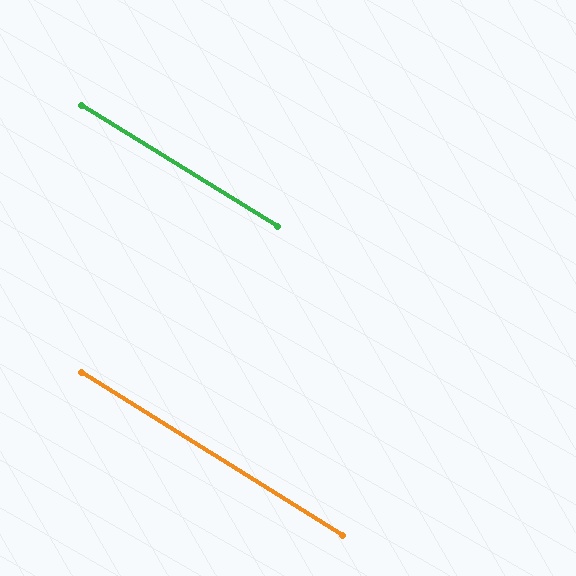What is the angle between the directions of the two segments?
Approximately 0 degrees.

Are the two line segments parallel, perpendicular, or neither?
Parallel — their directions differ by only 0.3°.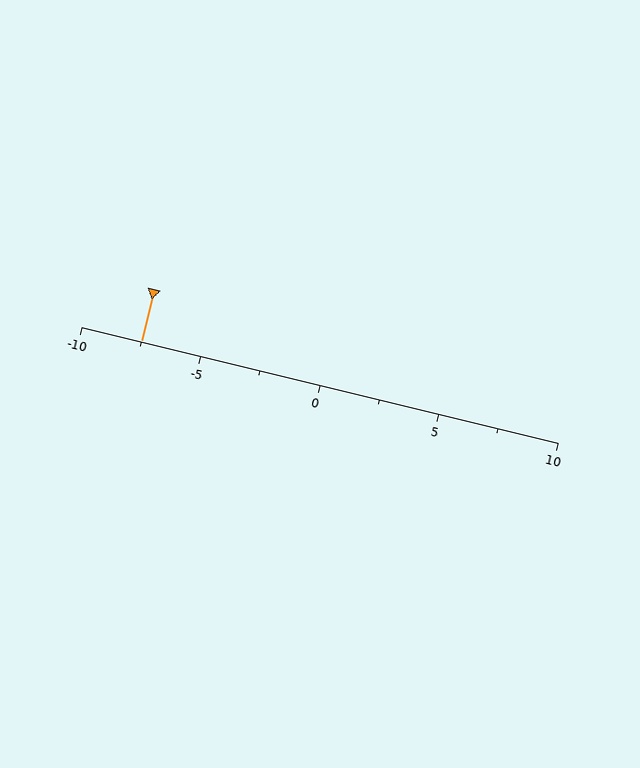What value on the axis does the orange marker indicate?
The marker indicates approximately -7.5.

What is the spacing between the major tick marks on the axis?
The major ticks are spaced 5 apart.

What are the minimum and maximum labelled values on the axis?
The axis runs from -10 to 10.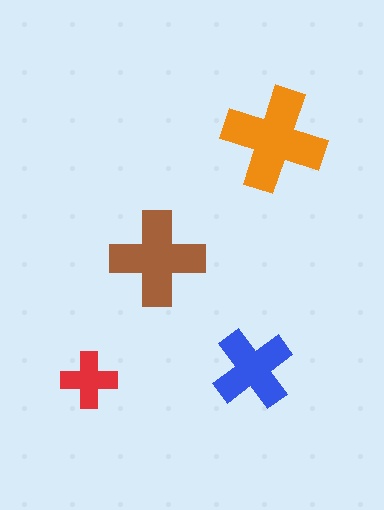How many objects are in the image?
There are 4 objects in the image.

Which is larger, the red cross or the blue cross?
The blue one.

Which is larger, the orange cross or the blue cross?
The orange one.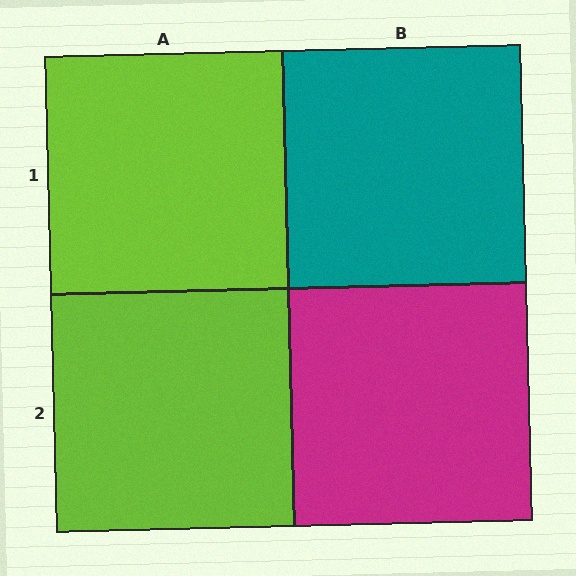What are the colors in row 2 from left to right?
Lime, magenta.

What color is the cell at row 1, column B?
Teal.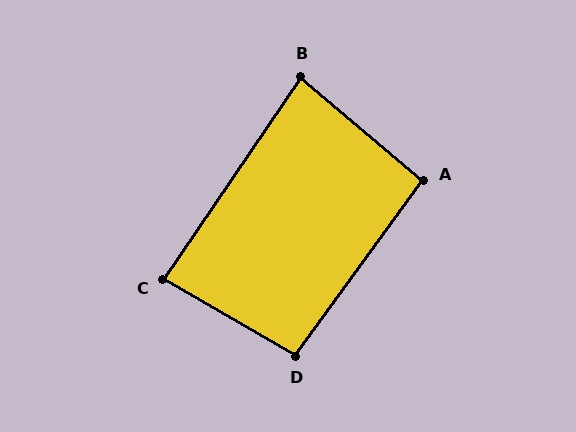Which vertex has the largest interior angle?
D, at approximately 96 degrees.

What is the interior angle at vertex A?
Approximately 94 degrees (approximately right).